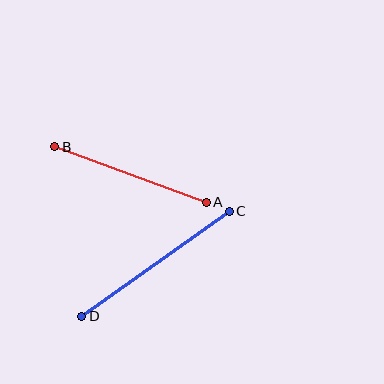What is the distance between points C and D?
The distance is approximately 181 pixels.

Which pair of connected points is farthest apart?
Points C and D are farthest apart.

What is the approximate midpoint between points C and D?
The midpoint is at approximately (155, 264) pixels.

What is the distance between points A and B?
The distance is approximately 161 pixels.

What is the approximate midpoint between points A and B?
The midpoint is at approximately (130, 174) pixels.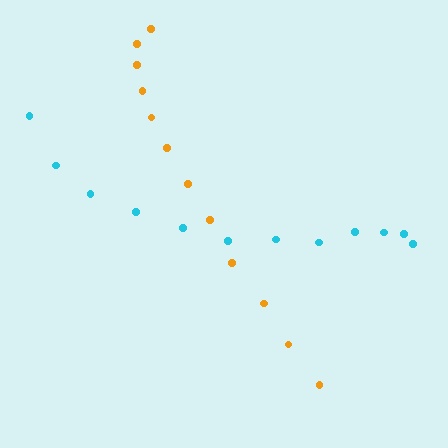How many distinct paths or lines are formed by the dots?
There are 2 distinct paths.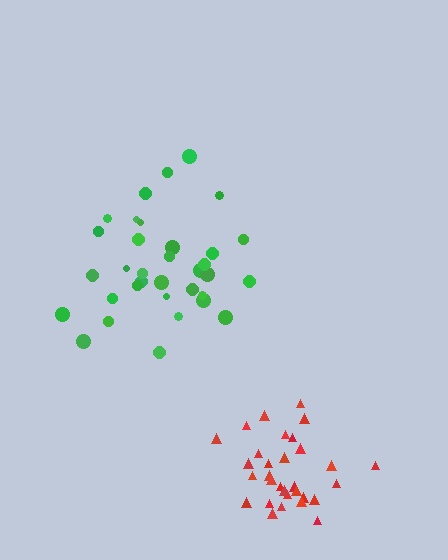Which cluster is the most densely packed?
Red.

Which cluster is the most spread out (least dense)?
Green.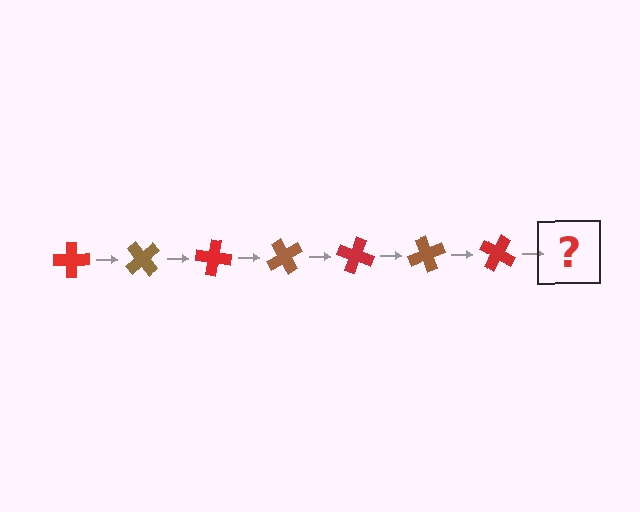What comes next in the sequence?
The next element should be a brown cross, rotated 350 degrees from the start.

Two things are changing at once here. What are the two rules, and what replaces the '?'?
The two rules are that it rotates 50 degrees each step and the color cycles through red and brown. The '?' should be a brown cross, rotated 350 degrees from the start.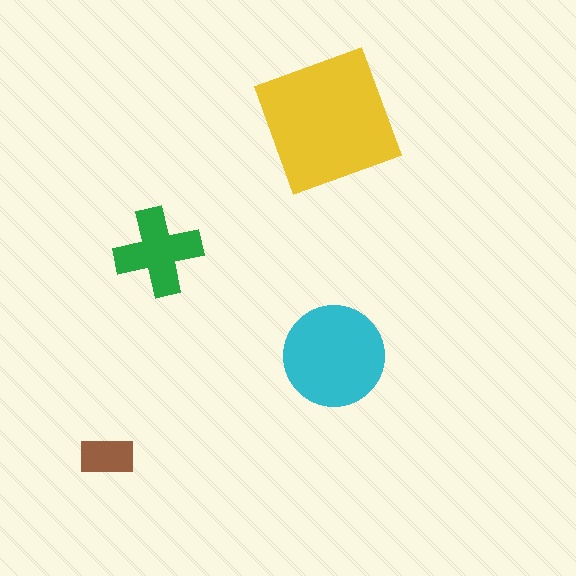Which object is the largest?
The yellow square.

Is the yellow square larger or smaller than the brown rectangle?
Larger.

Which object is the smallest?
The brown rectangle.